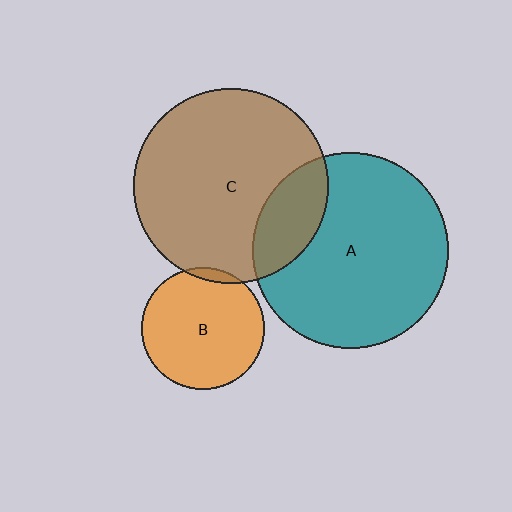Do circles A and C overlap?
Yes.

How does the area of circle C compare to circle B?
Approximately 2.5 times.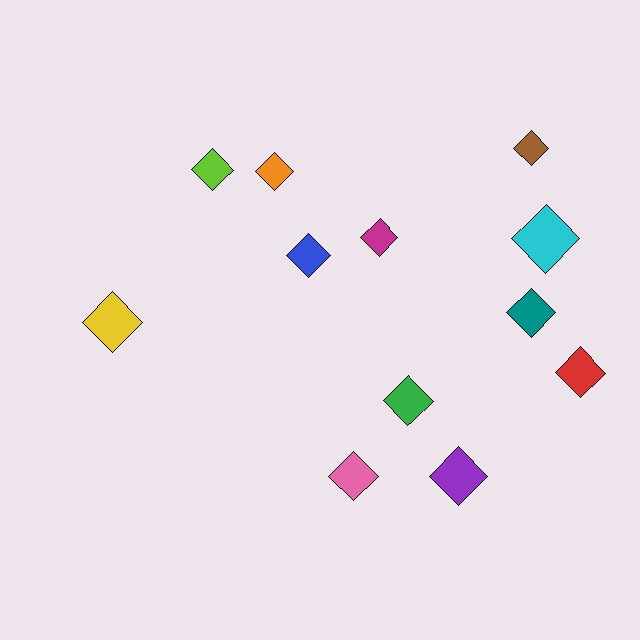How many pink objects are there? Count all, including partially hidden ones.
There is 1 pink object.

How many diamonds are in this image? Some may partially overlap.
There are 12 diamonds.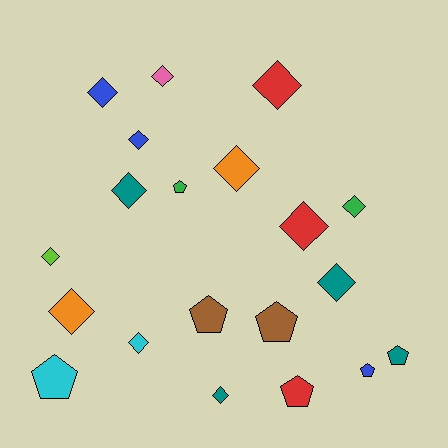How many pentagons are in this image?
There are 7 pentagons.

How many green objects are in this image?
There are 2 green objects.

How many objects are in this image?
There are 20 objects.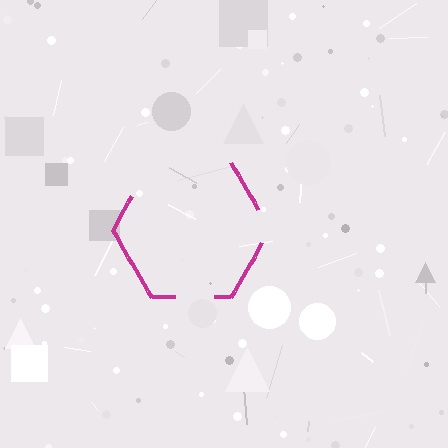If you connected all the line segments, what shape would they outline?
They would outline a hexagon.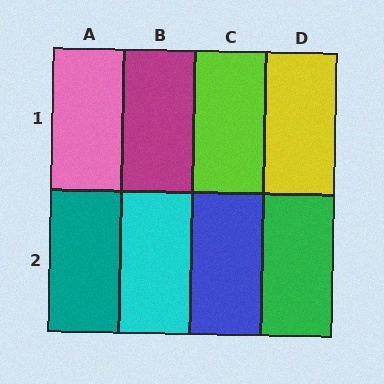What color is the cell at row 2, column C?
Blue.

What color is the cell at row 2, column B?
Cyan.